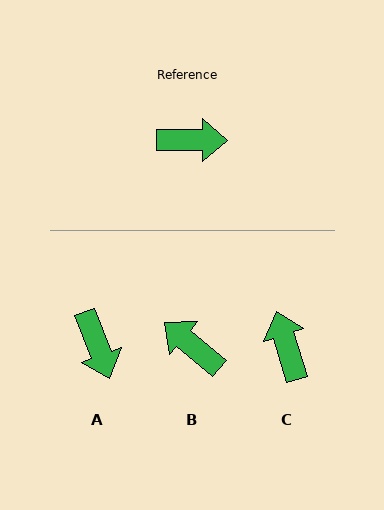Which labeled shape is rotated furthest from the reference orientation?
B, about 140 degrees away.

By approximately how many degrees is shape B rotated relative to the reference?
Approximately 140 degrees counter-clockwise.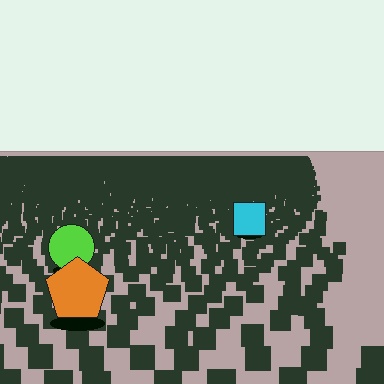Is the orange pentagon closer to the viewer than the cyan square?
Yes. The orange pentagon is closer — you can tell from the texture gradient: the ground texture is coarser near it.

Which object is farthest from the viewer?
The cyan square is farthest from the viewer. It appears smaller and the ground texture around it is denser.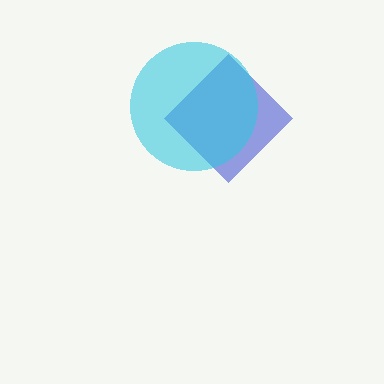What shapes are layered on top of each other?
The layered shapes are: a blue diamond, a cyan circle.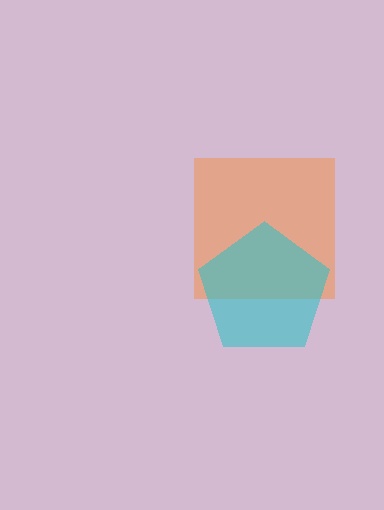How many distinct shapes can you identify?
There are 2 distinct shapes: an orange square, a cyan pentagon.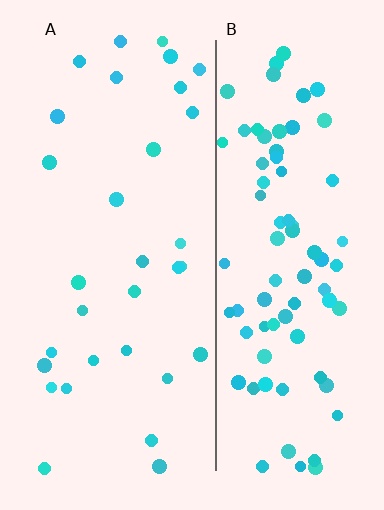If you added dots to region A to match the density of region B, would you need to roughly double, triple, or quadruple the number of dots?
Approximately triple.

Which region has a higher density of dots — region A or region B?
B (the right).